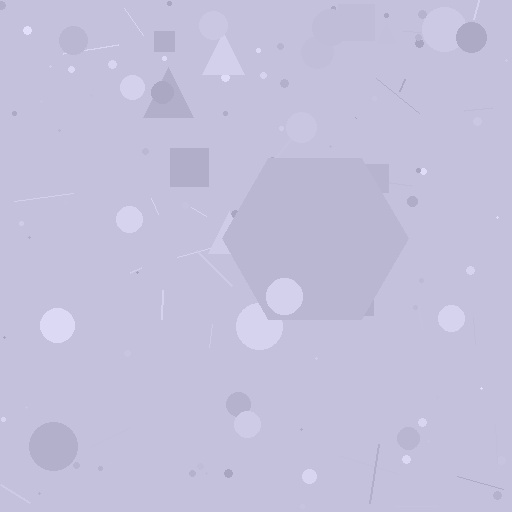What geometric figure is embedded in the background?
A hexagon is embedded in the background.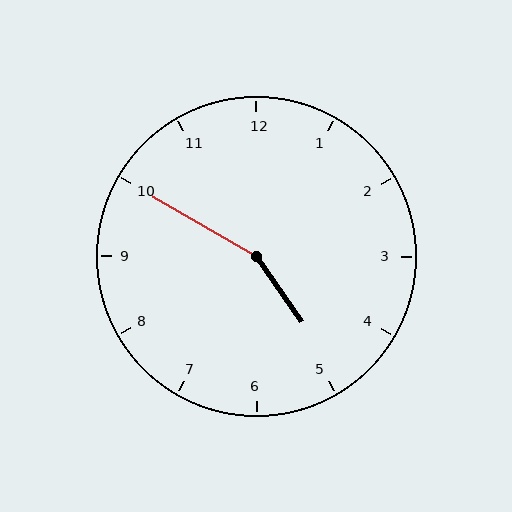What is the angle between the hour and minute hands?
Approximately 155 degrees.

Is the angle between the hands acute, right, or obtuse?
It is obtuse.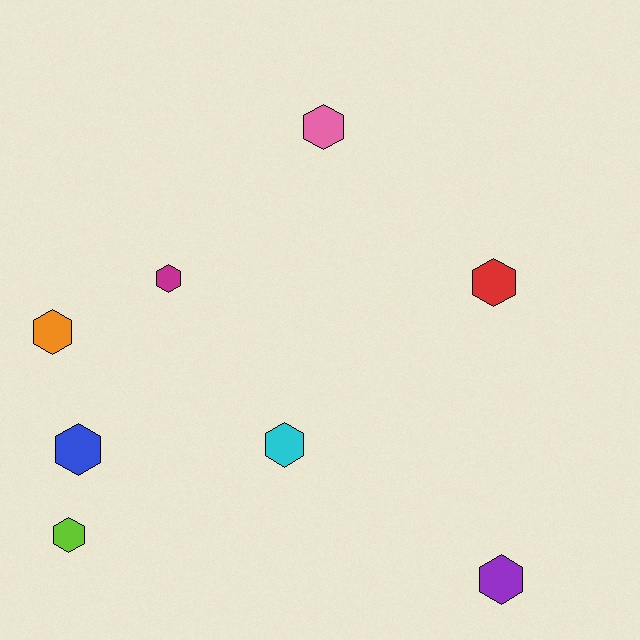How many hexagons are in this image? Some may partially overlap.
There are 8 hexagons.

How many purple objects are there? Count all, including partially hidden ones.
There is 1 purple object.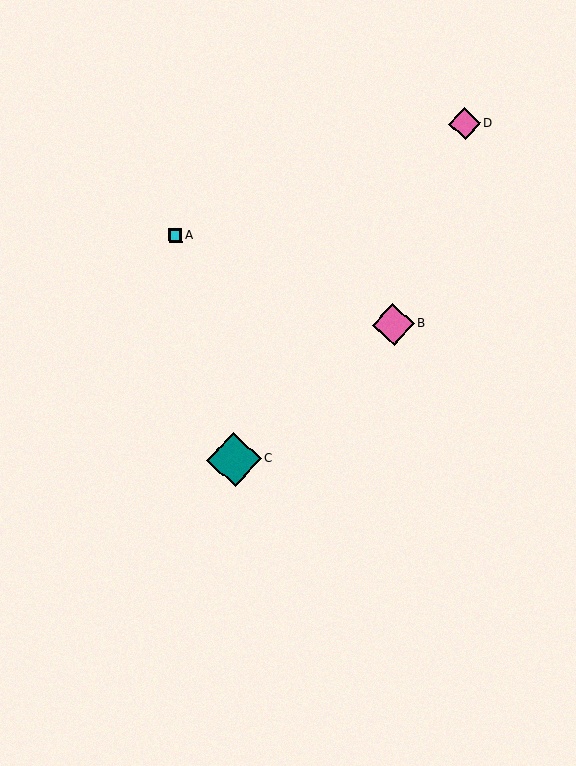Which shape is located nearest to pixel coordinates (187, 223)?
The cyan square (labeled A) at (175, 236) is nearest to that location.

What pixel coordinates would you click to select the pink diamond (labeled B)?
Click at (393, 324) to select the pink diamond B.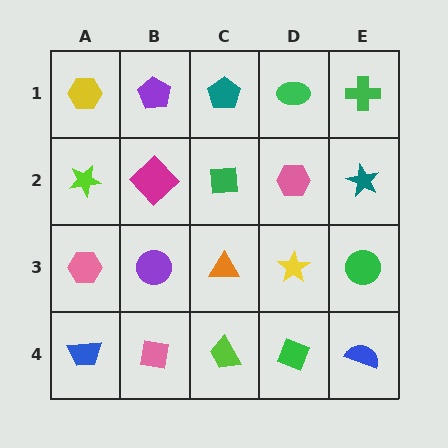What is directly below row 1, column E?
A teal star.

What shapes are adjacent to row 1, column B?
A magenta diamond (row 2, column B), a yellow hexagon (row 1, column A), a teal pentagon (row 1, column C).